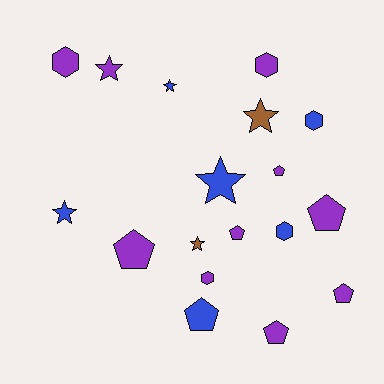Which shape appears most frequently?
Pentagon, with 7 objects.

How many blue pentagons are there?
There is 1 blue pentagon.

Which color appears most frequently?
Purple, with 10 objects.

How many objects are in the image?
There are 18 objects.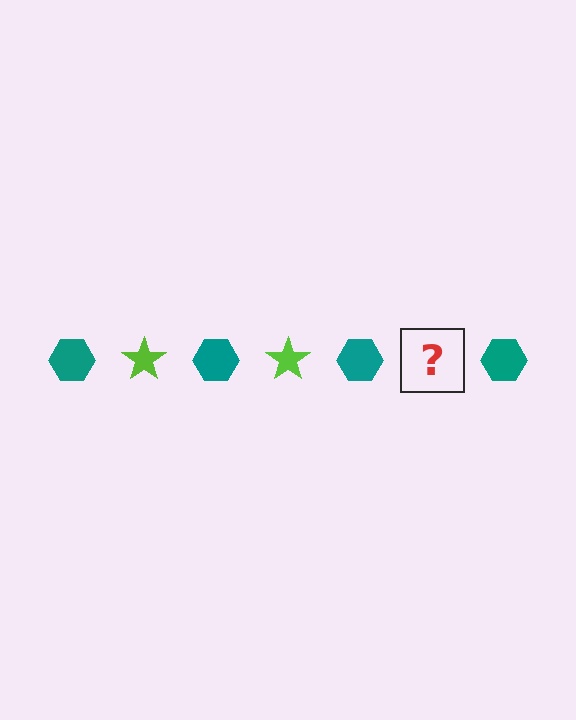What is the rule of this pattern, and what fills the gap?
The rule is that the pattern alternates between teal hexagon and lime star. The gap should be filled with a lime star.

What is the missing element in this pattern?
The missing element is a lime star.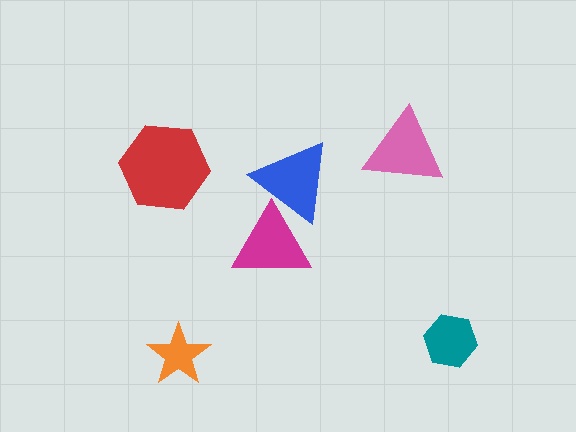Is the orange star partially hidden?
No, no other shape covers it.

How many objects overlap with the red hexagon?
0 objects overlap with the red hexagon.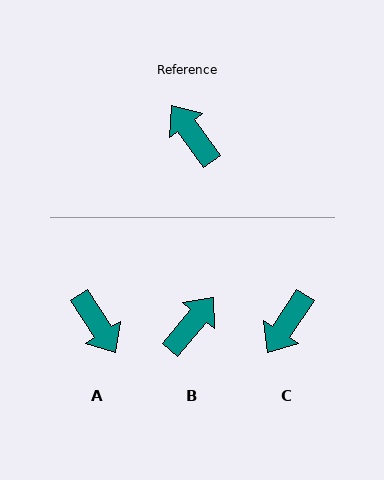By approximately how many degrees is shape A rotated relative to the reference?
Approximately 176 degrees counter-clockwise.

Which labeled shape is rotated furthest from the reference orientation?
A, about 176 degrees away.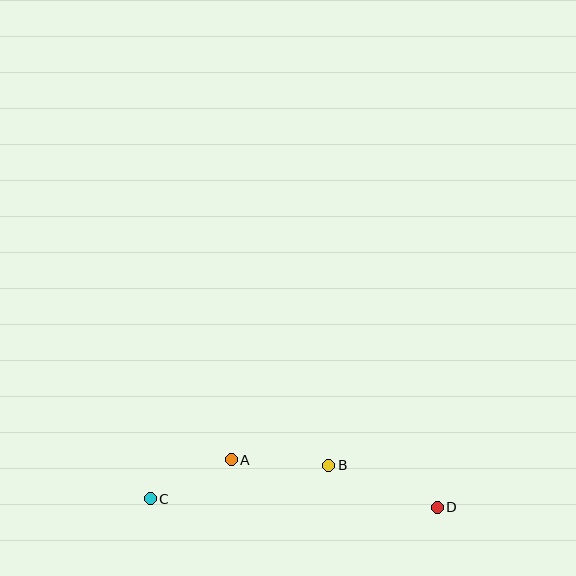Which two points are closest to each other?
Points A and C are closest to each other.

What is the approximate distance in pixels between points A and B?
The distance between A and B is approximately 98 pixels.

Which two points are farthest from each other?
Points C and D are farthest from each other.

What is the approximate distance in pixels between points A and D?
The distance between A and D is approximately 211 pixels.